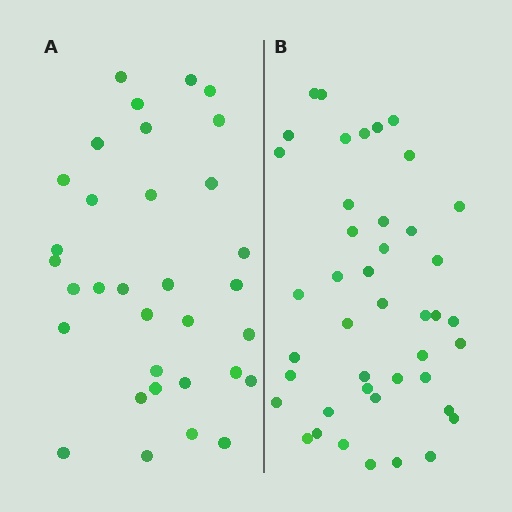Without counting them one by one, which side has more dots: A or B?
Region B (the right region) has more dots.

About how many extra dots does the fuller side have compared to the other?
Region B has roughly 10 or so more dots than region A.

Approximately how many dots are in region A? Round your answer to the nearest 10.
About 30 dots. (The exact count is 33, which rounds to 30.)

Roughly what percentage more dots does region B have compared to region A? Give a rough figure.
About 30% more.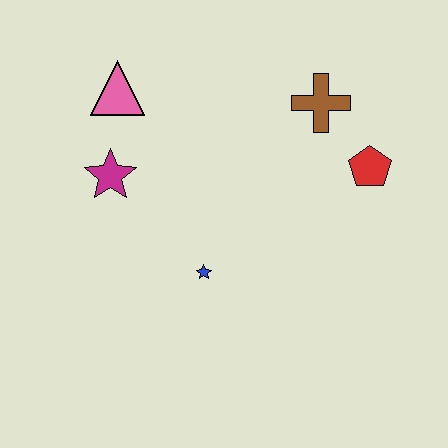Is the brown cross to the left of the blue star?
No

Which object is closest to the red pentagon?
The brown cross is closest to the red pentagon.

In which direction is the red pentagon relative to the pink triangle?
The red pentagon is to the right of the pink triangle.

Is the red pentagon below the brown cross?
Yes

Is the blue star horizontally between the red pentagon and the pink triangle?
Yes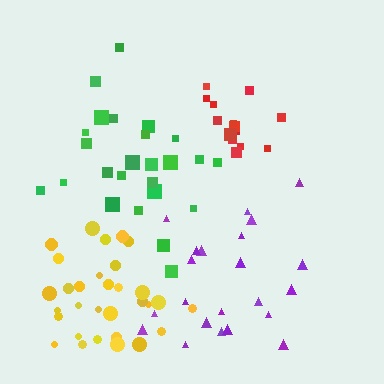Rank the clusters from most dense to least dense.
red, yellow, green, purple.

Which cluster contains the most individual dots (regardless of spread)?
Yellow (31).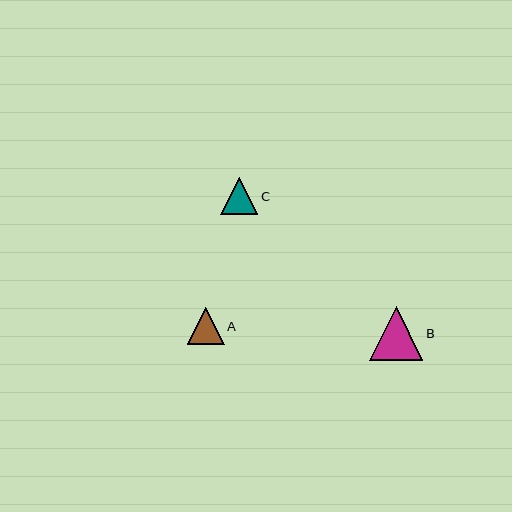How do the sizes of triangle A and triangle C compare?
Triangle A and triangle C are approximately the same size.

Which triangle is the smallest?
Triangle C is the smallest with a size of approximately 37 pixels.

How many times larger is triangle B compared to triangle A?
Triangle B is approximately 1.4 times the size of triangle A.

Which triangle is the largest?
Triangle B is the largest with a size of approximately 53 pixels.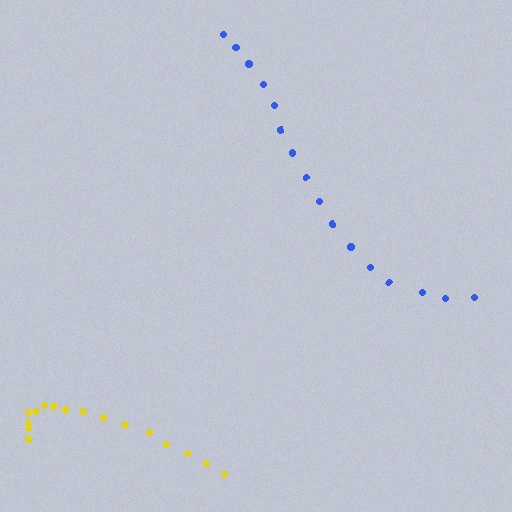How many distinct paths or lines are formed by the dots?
There are 2 distinct paths.